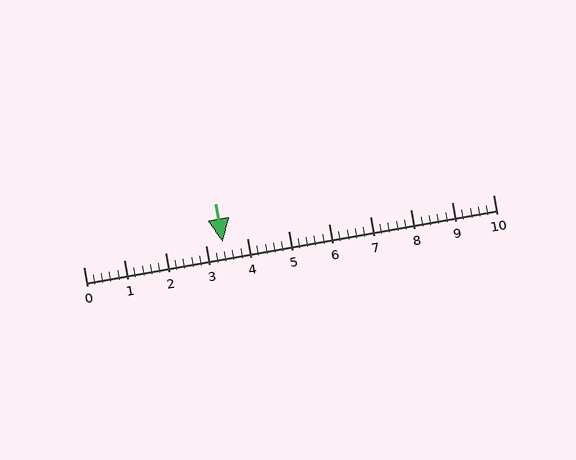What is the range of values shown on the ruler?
The ruler shows values from 0 to 10.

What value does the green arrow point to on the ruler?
The green arrow points to approximately 3.4.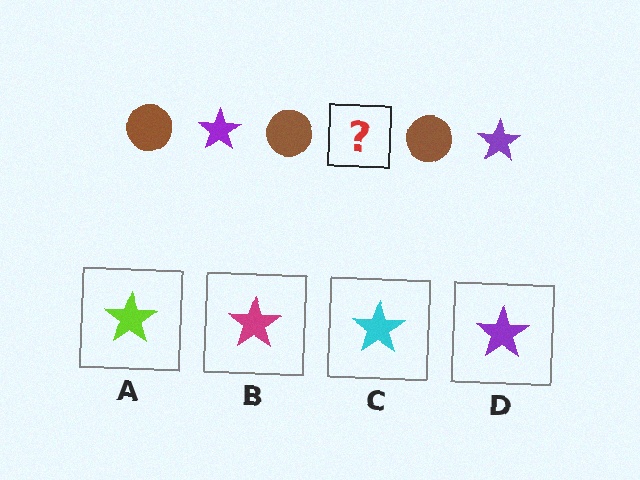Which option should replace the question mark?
Option D.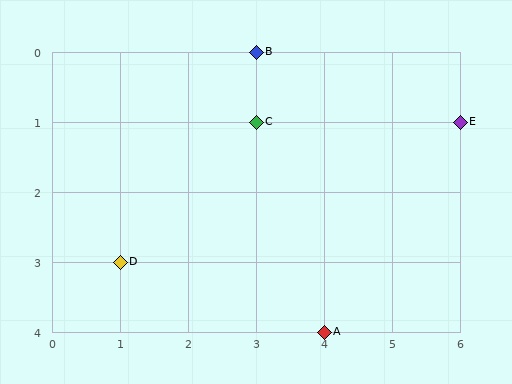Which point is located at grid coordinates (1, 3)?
Point D is at (1, 3).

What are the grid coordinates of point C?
Point C is at grid coordinates (3, 1).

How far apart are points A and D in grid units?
Points A and D are 3 columns and 1 row apart (about 3.2 grid units diagonally).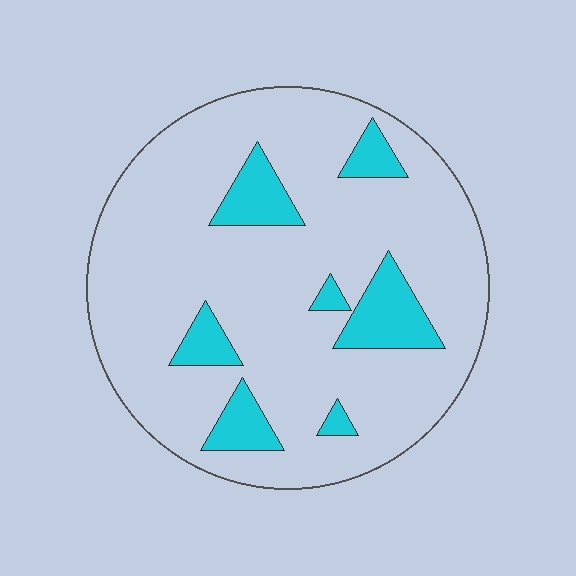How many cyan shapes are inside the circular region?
7.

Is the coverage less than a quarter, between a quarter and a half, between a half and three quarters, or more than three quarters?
Less than a quarter.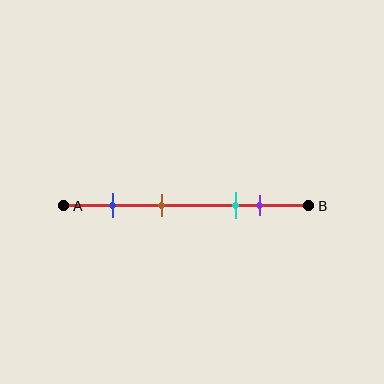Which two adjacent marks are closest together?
The cyan and purple marks are the closest adjacent pair.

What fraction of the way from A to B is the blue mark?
The blue mark is approximately 20% (0.2) of the way from A to B.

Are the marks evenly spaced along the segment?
No, the marks are not evenly spaced.